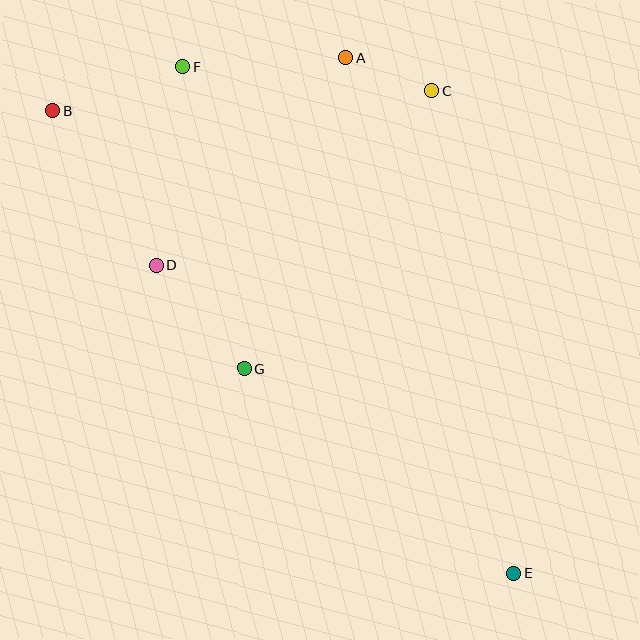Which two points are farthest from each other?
Points B and E are farthest from each other.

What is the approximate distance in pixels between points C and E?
The distance between C and E is approximately 490 pixels.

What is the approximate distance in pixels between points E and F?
The distance between E and F is approximately 606 pixels.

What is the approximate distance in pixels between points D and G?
The distance between D and G is approximately 135 pixels.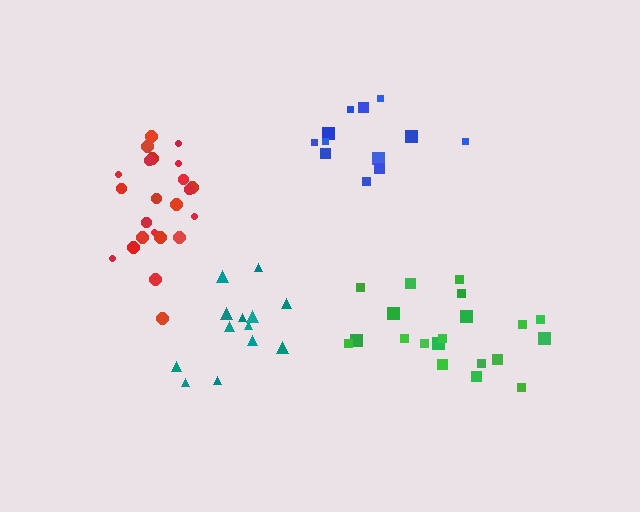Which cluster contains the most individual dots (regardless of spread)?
Red (23).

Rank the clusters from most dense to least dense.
red, green, blue, teal.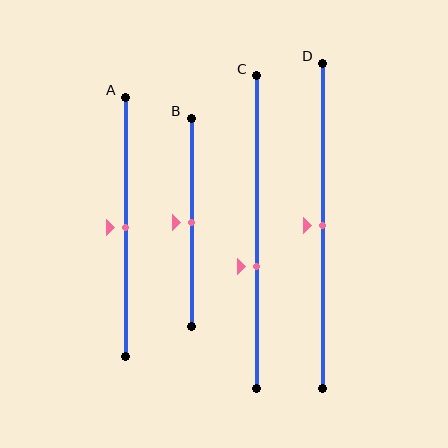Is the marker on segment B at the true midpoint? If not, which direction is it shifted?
Yes, the marker on segment B is at the true midpoint.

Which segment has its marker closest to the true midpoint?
Segment A has its marker closest to the true midpoint.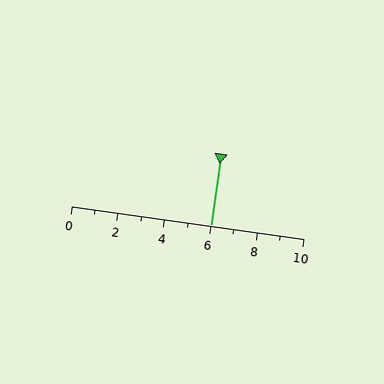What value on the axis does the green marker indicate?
The marker indicates approximately 6.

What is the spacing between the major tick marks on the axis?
The major ticks are spaced 2 apart.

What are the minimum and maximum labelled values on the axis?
The axis runs from 0 to 10.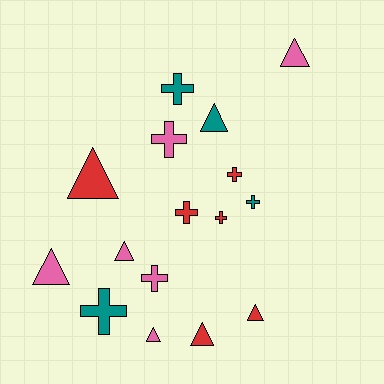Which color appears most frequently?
Pink, with 6 objects.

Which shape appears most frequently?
Triangle, with 8 objects.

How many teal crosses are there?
There are 3 teal crosses.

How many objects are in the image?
There are 16 objects.